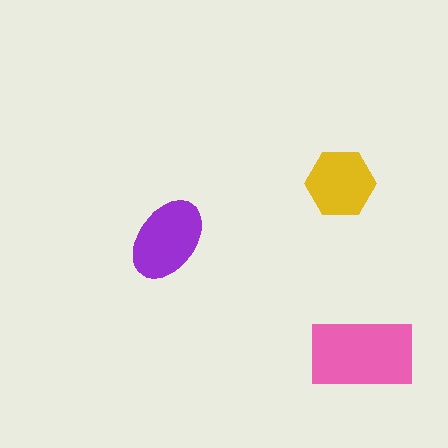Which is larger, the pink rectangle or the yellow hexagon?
The pink rectangle.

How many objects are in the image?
There are 3 objects in the image.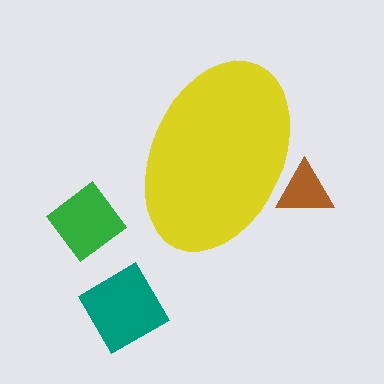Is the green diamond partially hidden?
No, the green diamond is fully visible.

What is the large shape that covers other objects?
A yellow ellipse.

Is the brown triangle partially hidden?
Yes, the brown triangle is partially hidden behind the yellow ellipse.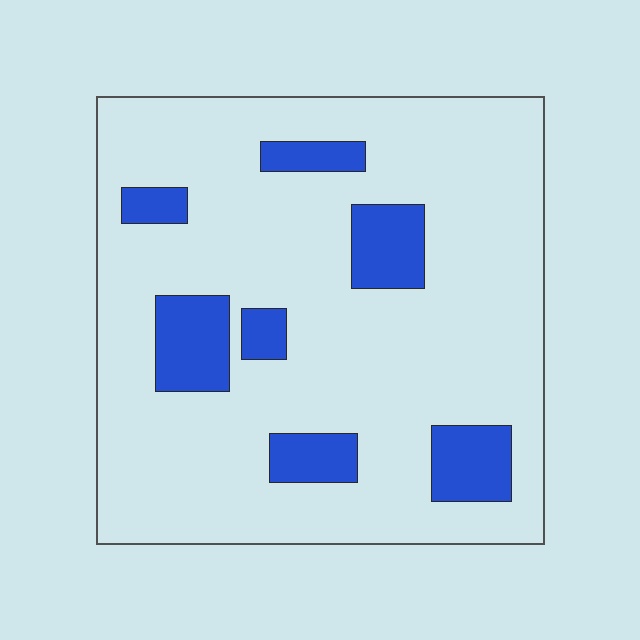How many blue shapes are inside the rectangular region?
7.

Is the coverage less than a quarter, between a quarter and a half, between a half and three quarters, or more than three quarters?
Less than a quarter.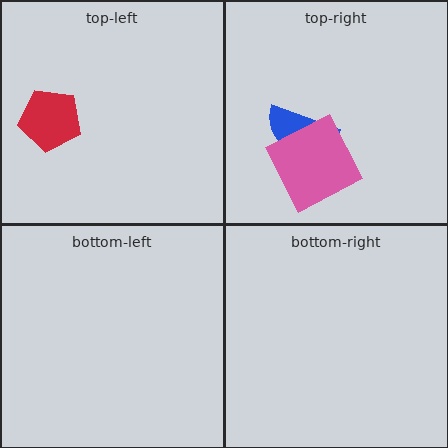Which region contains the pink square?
The top-right region.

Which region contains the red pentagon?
The top-left region.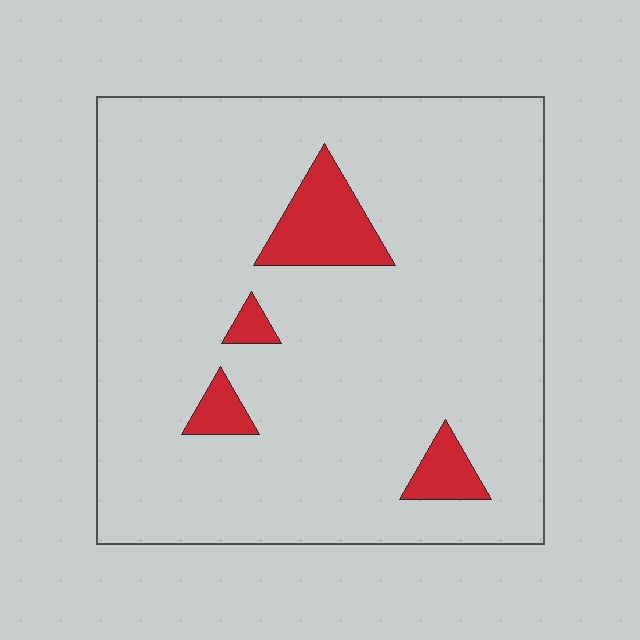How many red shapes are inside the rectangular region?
4.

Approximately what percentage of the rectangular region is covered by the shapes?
Approximately 10%.